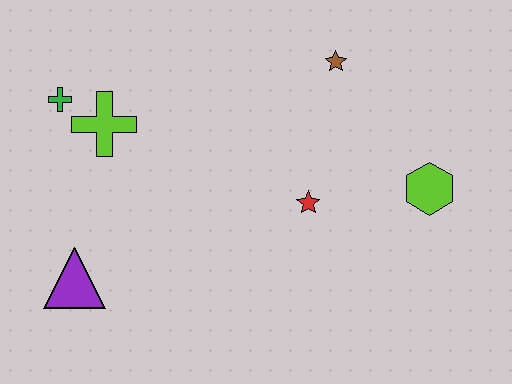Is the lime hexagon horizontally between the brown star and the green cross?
No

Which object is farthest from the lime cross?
The lime hexagon is farthest from the lime cross.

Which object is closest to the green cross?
The lime cross is closest to the green cross.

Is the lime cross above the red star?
Yes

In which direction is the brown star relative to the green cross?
The brown star is to the right of the green cross.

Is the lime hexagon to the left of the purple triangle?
No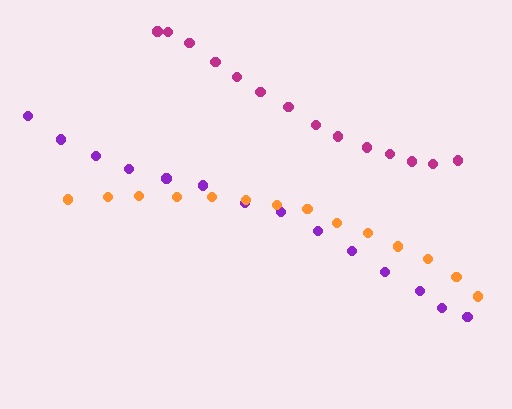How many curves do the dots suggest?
There are 3 distinct paths.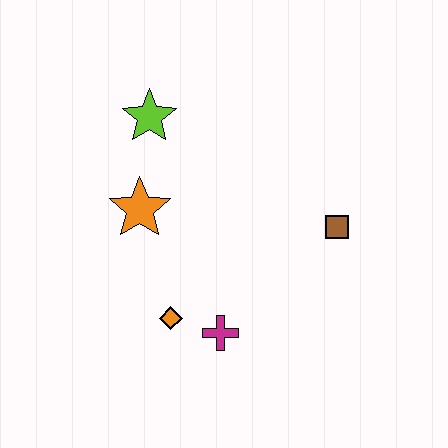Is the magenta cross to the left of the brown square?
Yes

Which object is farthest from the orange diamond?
The lime star is farthest from the orange diamond.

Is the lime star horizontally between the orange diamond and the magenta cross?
No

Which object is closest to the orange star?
The lime star is closest to the orange star.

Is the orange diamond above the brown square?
No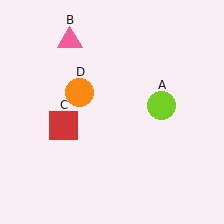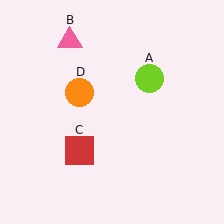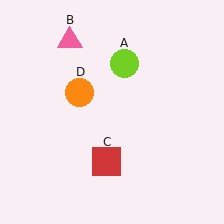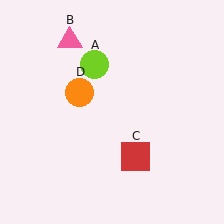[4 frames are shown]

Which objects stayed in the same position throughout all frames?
Pink triangle (object B) and orange circle (object D) remained stationary.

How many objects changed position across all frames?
2 objects changed position: lime circle (object A), red square (object C).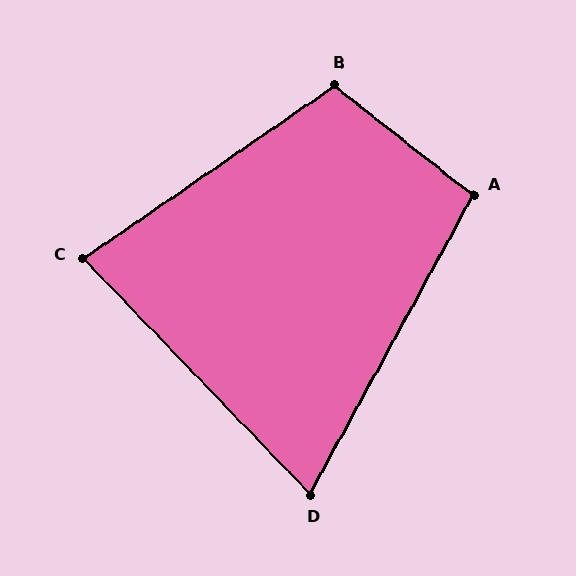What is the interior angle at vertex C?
Approximately 80 degrees (acute).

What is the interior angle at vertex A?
Approximately 100 degrees (obtuse).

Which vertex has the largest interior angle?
B, at approximately 107 degrees.